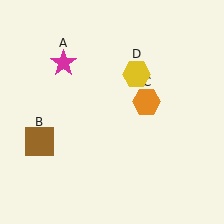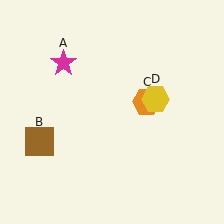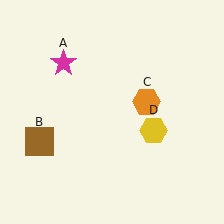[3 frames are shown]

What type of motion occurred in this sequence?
The yellow hexagon (object D) rotated clockwise around the center of the scene.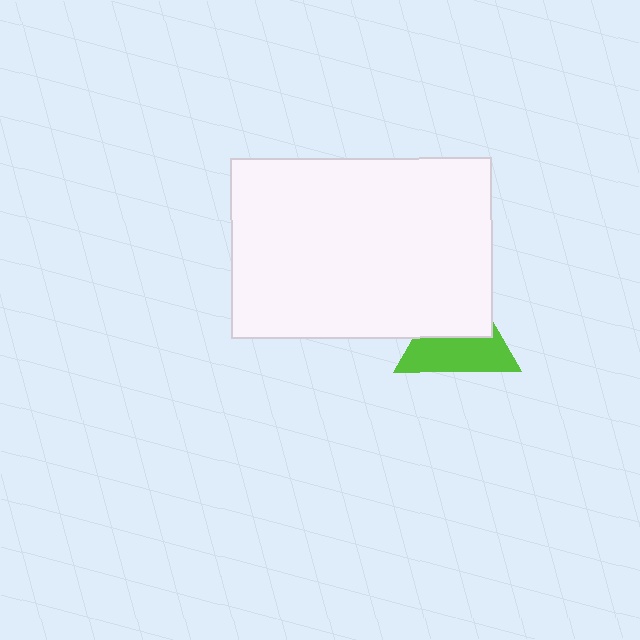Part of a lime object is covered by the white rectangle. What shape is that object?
It is a triangle.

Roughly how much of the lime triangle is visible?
About half of it is visible (roughly 52%).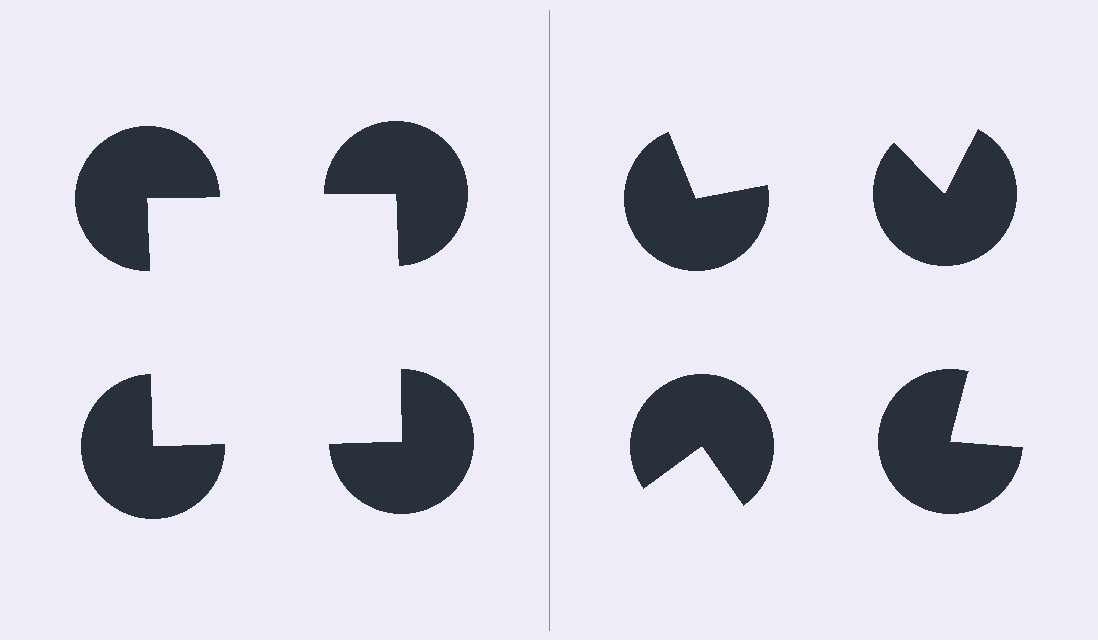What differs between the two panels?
The pac-man discs are positioned identically on both sides; only the wedge orientations differ. On the left they align to a square; on the right they are misaligned.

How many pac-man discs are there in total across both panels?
8 — 4 on each side.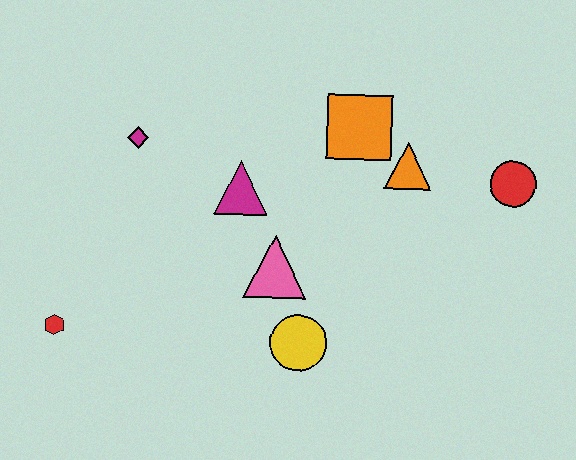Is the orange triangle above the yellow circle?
Yes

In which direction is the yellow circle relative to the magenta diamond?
The yellow circle is below the magenta diamond.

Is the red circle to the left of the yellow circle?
No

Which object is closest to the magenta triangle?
The pink triangle is closest to the magenta triangle.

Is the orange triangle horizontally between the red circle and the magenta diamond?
Yes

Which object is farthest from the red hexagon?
The red circle is farthest from the red hexagon.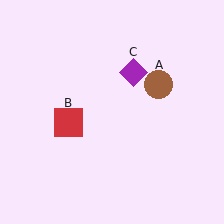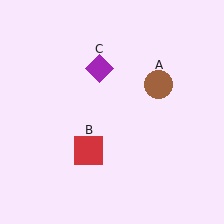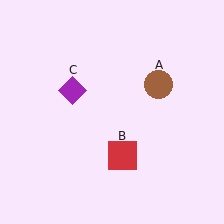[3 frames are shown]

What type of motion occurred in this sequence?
The red square (object B), purple diamond (object C) rotated counterclockwise around the center of the scene.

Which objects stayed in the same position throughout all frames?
Brown circle (object A) remained stationary.